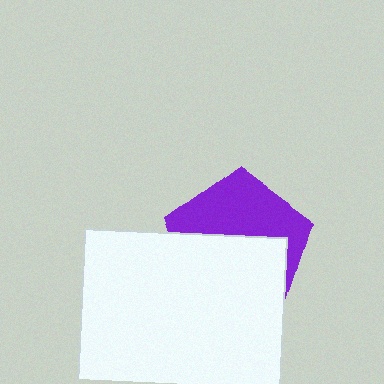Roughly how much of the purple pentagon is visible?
About half of it is visible (roughly 47%).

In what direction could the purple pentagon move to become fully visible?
The purple pentagon could move up. That would shift it out from behind the white square entirely.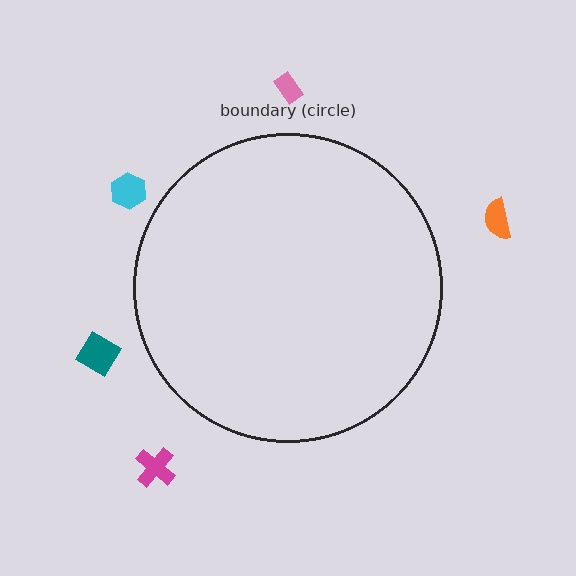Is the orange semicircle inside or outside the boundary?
Outside.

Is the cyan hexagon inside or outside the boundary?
Outside.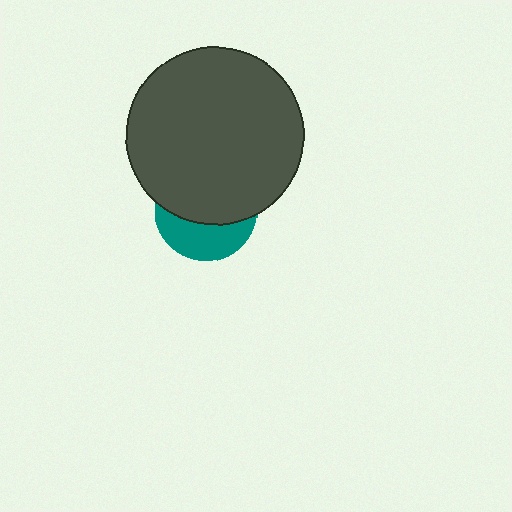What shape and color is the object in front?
The object in front is a dark gray circle.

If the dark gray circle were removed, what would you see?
You would see the complete teal circle.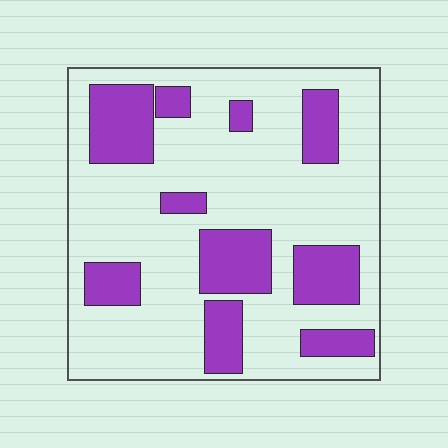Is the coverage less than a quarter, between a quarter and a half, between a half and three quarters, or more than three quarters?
Between a quarter and a half.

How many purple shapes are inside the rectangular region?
10.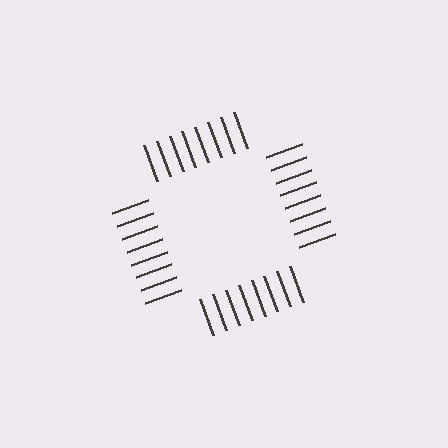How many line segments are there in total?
32 — 8 along each of the 4 edges.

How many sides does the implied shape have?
4 sides — the line-ends trace a square.